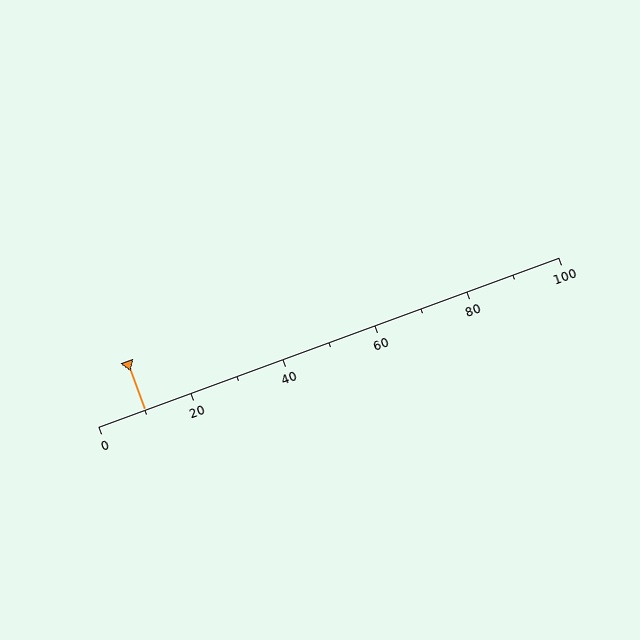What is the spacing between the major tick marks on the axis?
The major ticks are spaced 20 apart.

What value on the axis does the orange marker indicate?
The marker indicates approximately 10.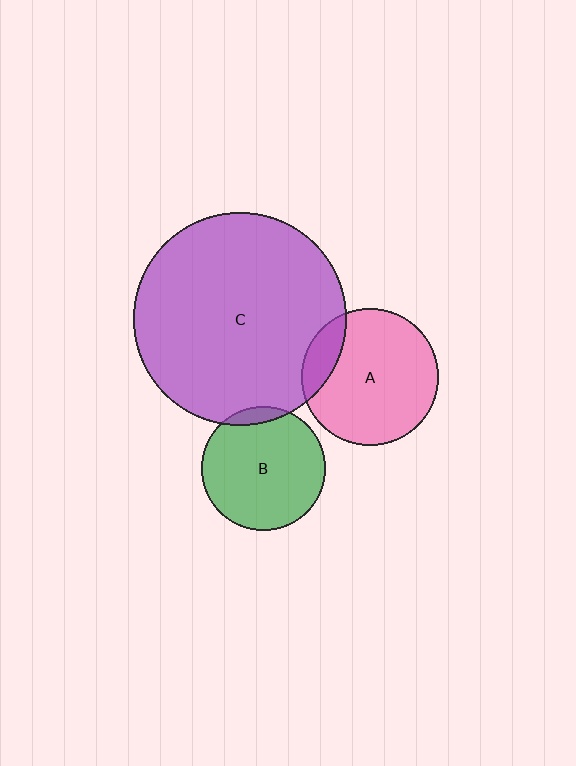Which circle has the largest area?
Circle C (purple).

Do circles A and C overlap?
Yes.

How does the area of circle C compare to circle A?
Approximately 2.4 times.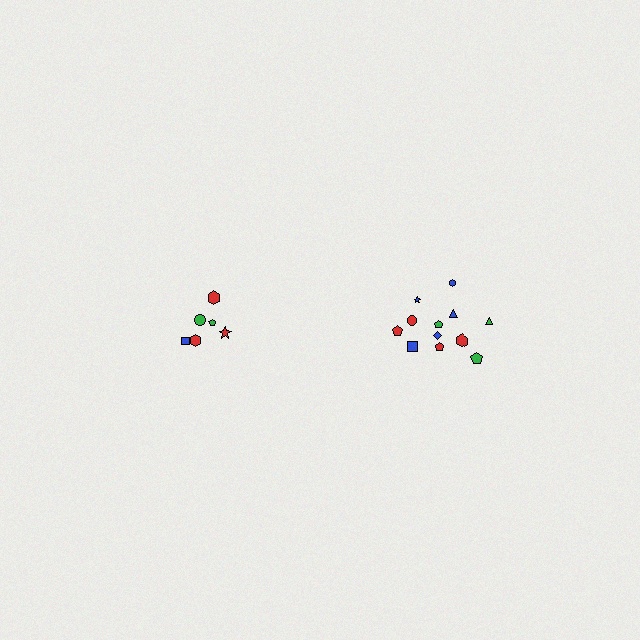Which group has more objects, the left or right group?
The right group.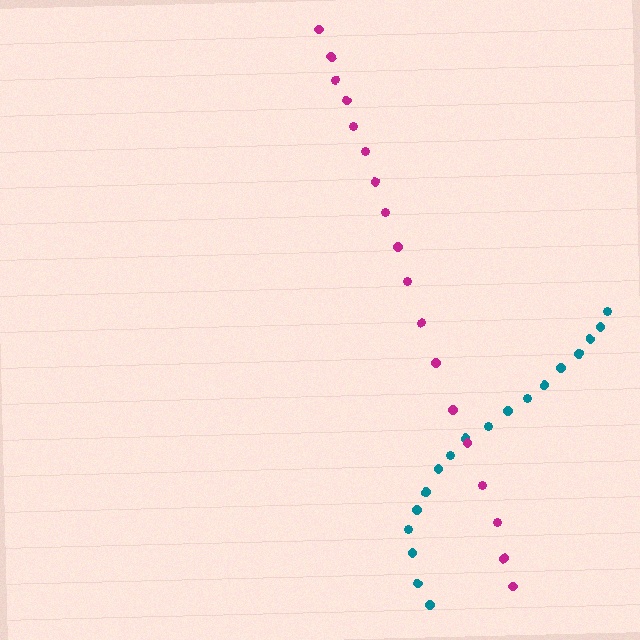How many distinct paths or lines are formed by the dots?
There are 2 distinct paths.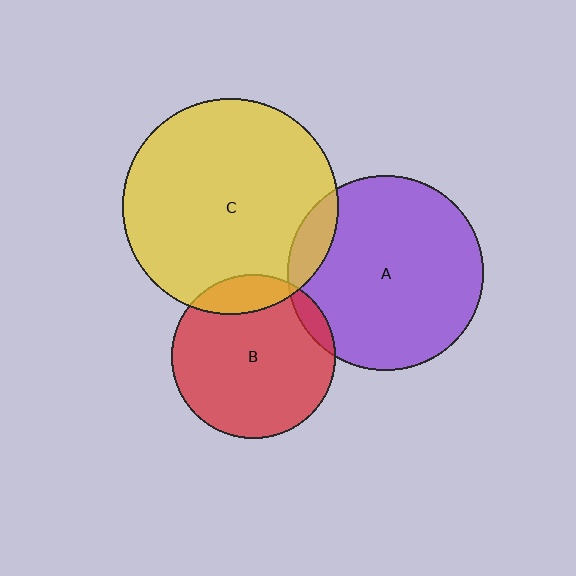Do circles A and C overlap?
Yes.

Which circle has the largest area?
Circle C (yellow).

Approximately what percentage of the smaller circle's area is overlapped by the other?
Approximately 10%.